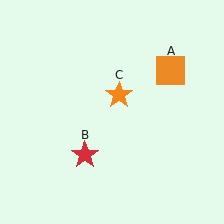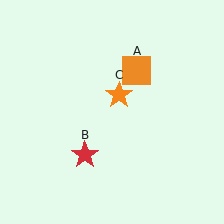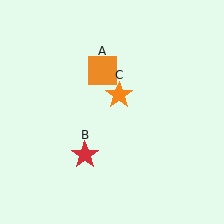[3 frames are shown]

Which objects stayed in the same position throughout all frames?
Red star (object B) and orange star (object C) remained stationary.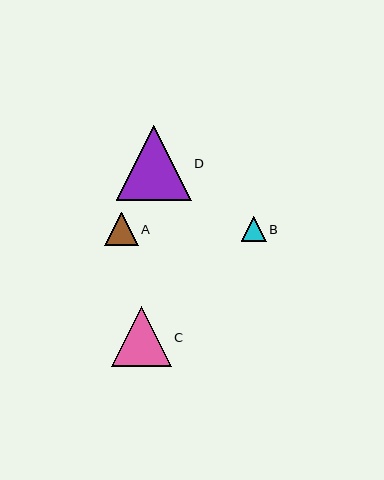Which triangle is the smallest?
Triangle B is the smallest with a size of approximately 25 pixels.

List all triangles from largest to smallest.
From largest to smallest: D, C, A, B.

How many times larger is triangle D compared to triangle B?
Triangle D is approximately 3.0 times the size of triangle B.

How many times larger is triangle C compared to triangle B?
Triangle C is approximately 2.4 times the size of triangle B.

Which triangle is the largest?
Triangle D is the largest with a size of approximately 75 pixels.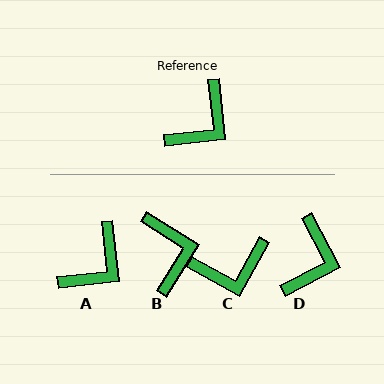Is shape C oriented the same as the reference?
No, it is off by about 35 degrees.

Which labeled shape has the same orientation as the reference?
A.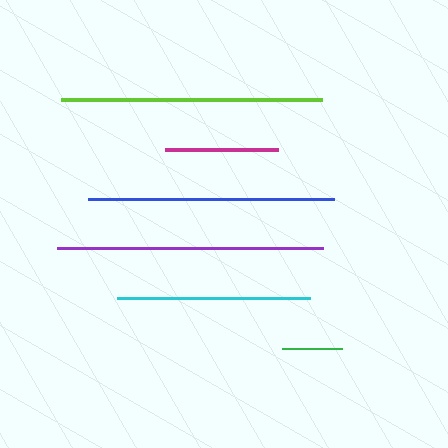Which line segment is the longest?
The purple line is the longest at approximately 266 pixels.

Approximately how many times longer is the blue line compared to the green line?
The blue line is approximately 4.1 times the length of the green line.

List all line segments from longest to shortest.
From longest to shortest: purple, lime, blue, cyan, magenta, green.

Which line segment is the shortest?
The green line is the shortest at approximately 60 pixels.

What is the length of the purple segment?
The purple segment is approximately 266 pixels long.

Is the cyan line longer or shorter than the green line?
The cyan line is longer than the green line.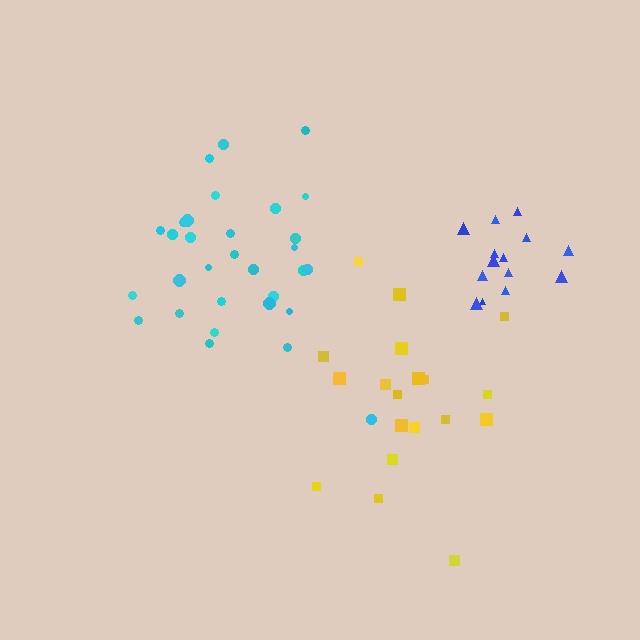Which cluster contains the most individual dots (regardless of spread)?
Cyan (31).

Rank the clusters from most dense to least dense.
blue, cyan, yellow.